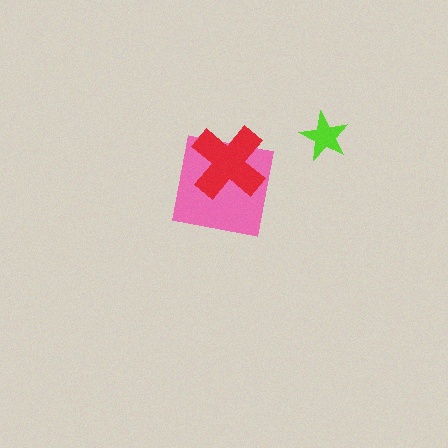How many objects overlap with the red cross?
1 object overlaps with the red cross.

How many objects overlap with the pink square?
1 object overlaps with the pink square.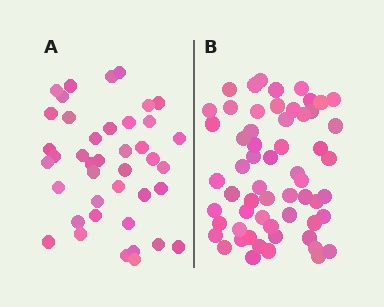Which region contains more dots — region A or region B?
Region B (the right region) has more dots.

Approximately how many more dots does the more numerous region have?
Region B has approximately 20 more dots than region A.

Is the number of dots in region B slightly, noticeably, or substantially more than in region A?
Region B has noticeably more, but not dramatically so. The ratio is roughly 1.4 to 1.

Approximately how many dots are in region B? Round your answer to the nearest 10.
About 60 dots. (The exact count is 59, which rounds to 60.)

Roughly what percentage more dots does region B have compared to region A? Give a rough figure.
About 45% more.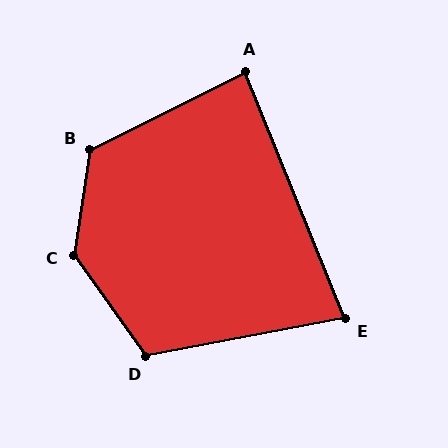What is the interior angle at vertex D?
Approximately 115 degrees (obtuse).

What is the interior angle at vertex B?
Approximately 125 degrees (obtuse).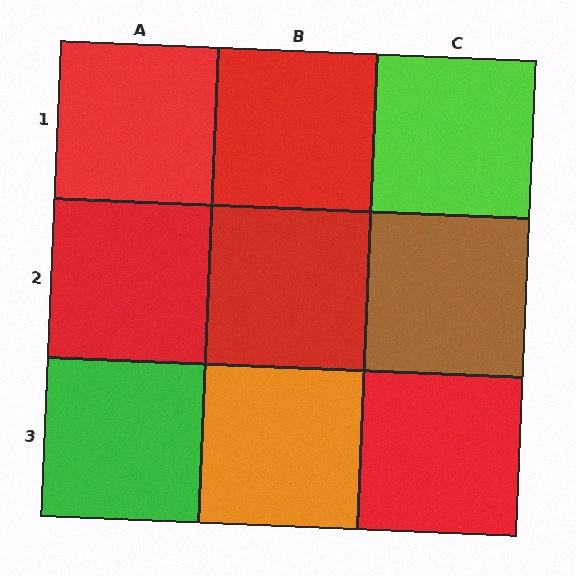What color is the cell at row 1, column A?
Red.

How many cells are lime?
1 cell is lime.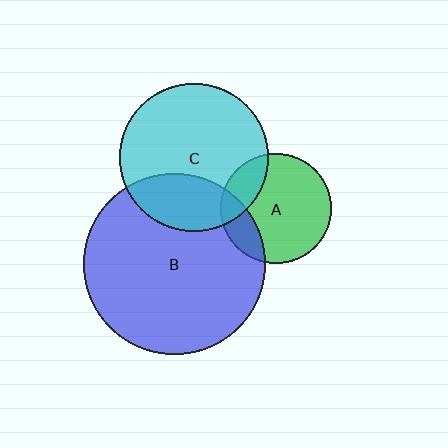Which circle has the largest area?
Circle B (blue).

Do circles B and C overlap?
Yes.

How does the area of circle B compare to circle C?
Approximately 1.5 times.